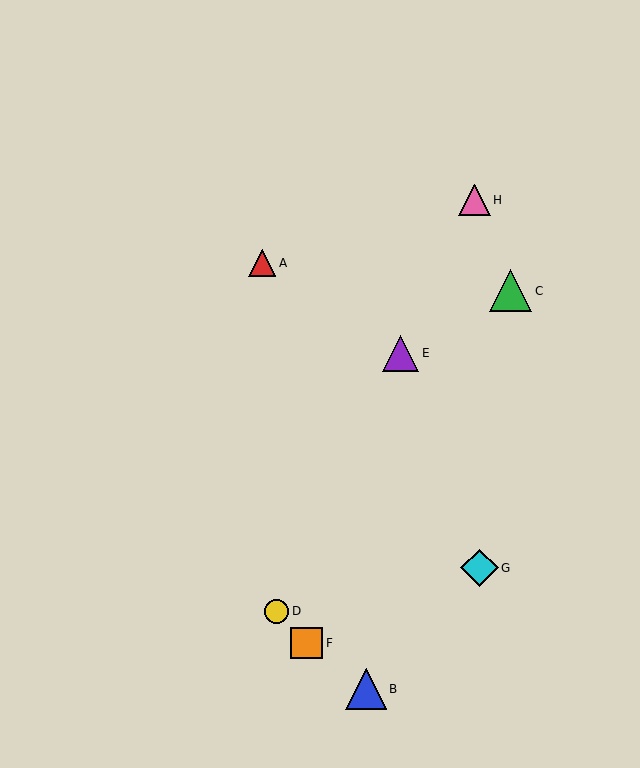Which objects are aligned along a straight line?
Objects D, E, H are aligned along a straight line.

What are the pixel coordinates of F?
Object F is at (307, 643).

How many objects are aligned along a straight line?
3 objects (D, E, H) are aligned along a straight line.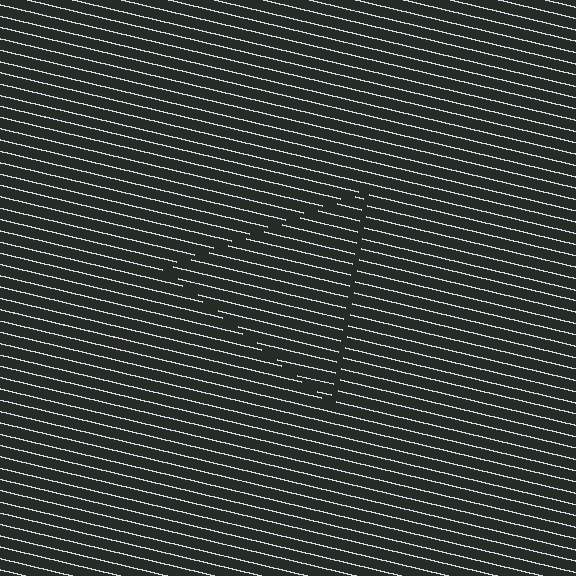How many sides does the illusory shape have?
3 sides — the line-ends trace a triangle.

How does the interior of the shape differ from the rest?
The interior of the shape contains the same grating, shifted by half a period — the contour is defined by the phase discontinuity where line-ends from the inner and outer gratings abut.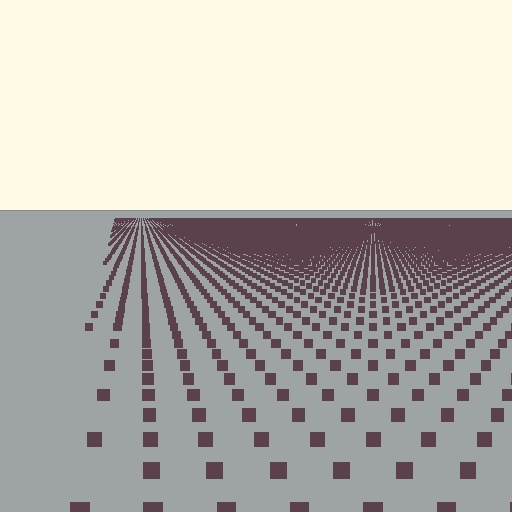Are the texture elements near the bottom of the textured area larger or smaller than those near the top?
Larger. Near the bottom, elements are closer to the viewer and appear at a bigger on-screen size.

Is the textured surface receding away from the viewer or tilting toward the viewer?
The surface is receding away from the viewer. Texture elements get smaller and denser toward the top.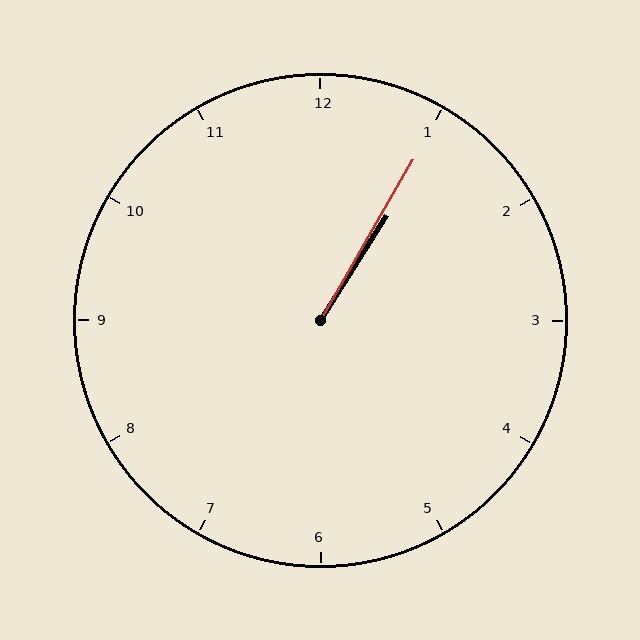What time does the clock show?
1:05.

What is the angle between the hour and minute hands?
Approximately 2 degrees.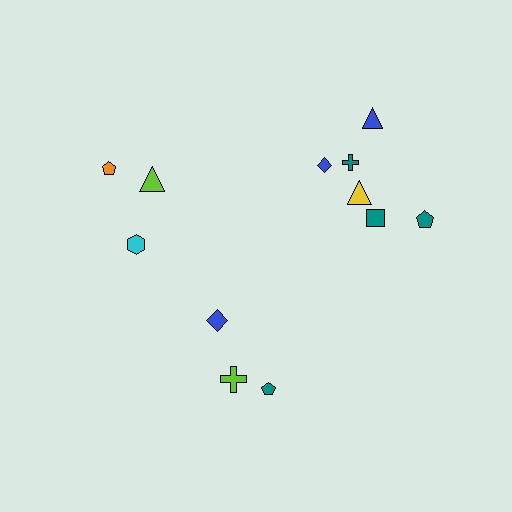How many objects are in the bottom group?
There are 3 objects.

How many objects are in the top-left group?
There are 3 objects.